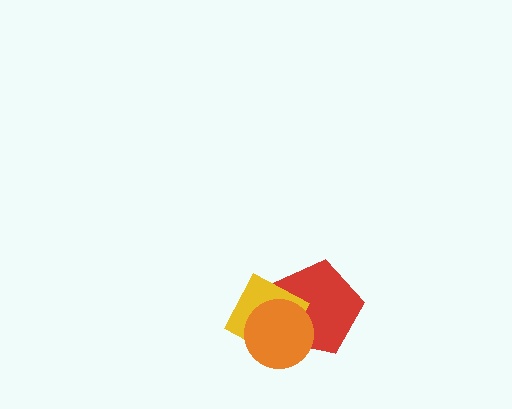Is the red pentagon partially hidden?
Yes, it is partially covered by another shape.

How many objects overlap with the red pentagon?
2 objects overlap with the red pentagon.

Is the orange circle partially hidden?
No, no other shape covers it.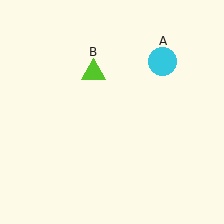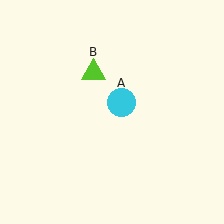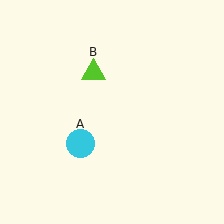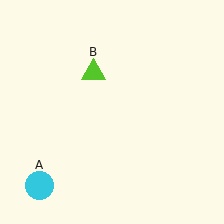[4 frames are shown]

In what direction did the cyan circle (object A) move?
The cyan circle (object A) moved down and to the left.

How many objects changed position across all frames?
1 object changed position: cyan circle (object A).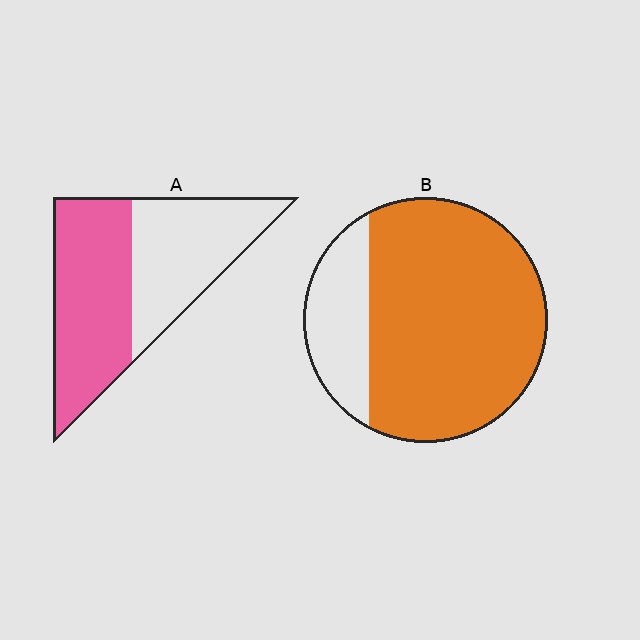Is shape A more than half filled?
Roughly half.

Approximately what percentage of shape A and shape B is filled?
A is approximately 55% and B is approximately 80%.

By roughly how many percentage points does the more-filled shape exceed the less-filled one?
By roughly 25 percentage points (B over A).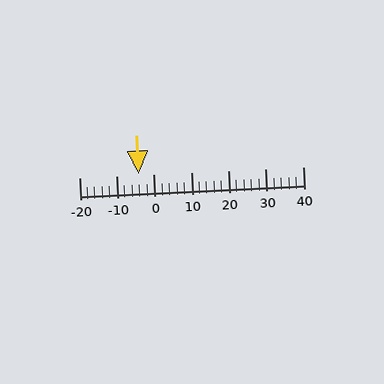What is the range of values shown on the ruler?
The ruler shows values from -20 to 40.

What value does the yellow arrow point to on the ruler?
The yellow arrow points to approximately -4.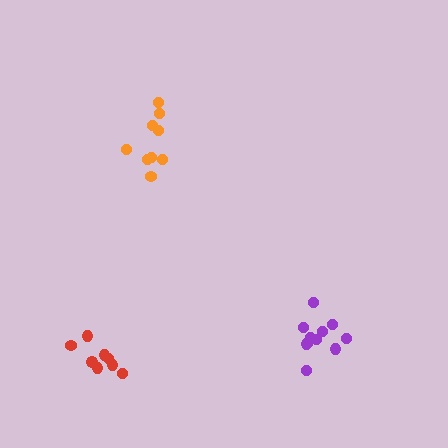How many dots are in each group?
Group 1: 9 dots, Group 2: 11 dots, Group 3: 8 dots (28 total).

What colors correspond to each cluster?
The clusters are colored: orange, purple, red.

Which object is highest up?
The orange cluster is topmost.